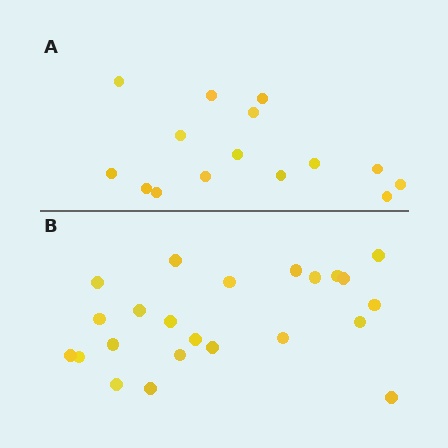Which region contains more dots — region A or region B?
Region B (the bottom region) has more dots.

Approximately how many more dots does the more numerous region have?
Region B has roughly 8 or so more dots than region A.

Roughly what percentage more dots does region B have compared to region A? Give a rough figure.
About 55% more.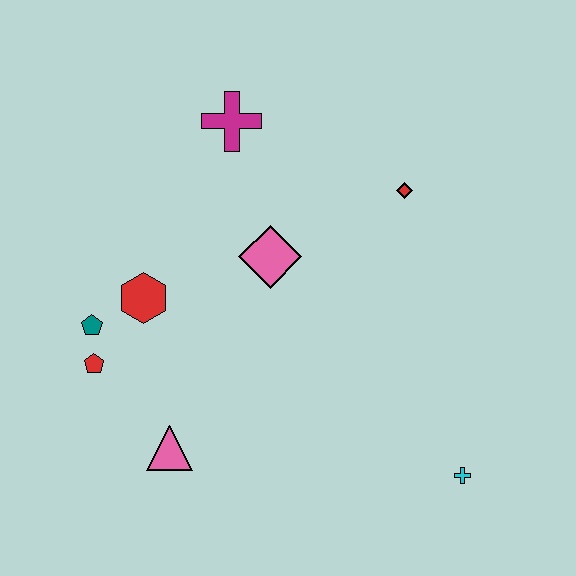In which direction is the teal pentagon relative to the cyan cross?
The teal pentagon is to the left of the cyan cross.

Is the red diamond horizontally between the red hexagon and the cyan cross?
Yes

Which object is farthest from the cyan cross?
The magenta cross is farthest from the cyan cross.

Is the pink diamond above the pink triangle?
Yes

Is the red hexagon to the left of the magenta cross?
Yes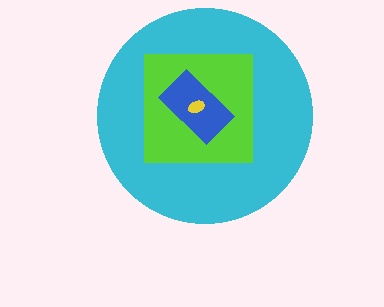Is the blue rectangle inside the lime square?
Yes.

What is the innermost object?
The yellow ellipse.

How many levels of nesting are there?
4.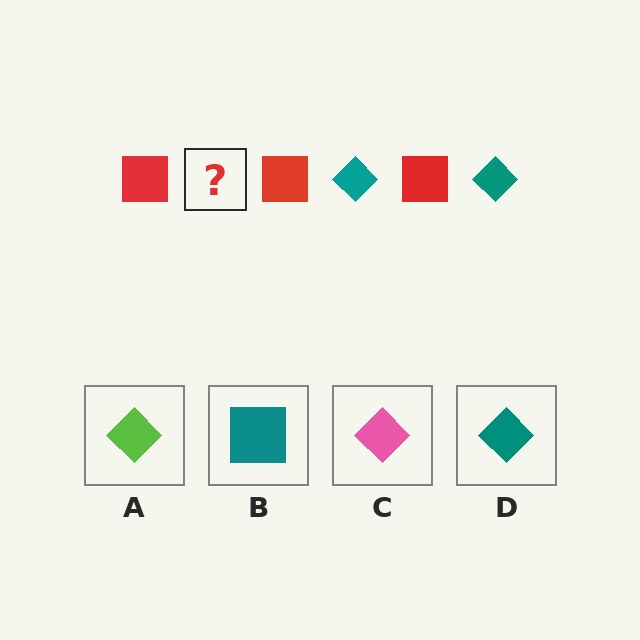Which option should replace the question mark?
Option D.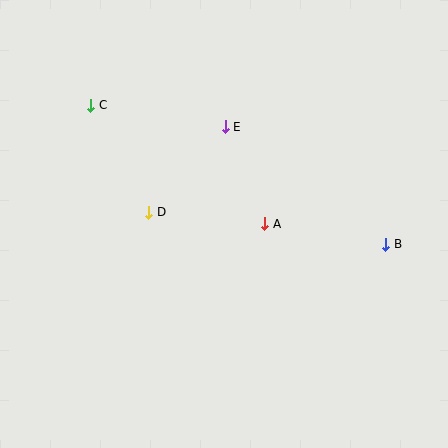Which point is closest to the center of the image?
Point A at (265, 224) is closest to the center.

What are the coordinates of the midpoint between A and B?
The midpoint between A and B is at (325, 234).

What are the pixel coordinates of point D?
Point D is at (149, 212).